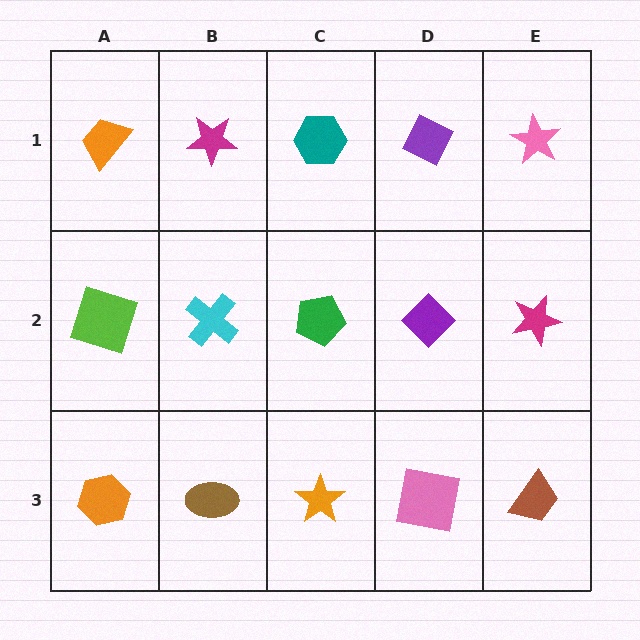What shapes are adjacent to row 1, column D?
A purple diamond (row 2, column D), a teal hexagon (row 1, column C), a pink star (row 1, column E).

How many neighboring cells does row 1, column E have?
2.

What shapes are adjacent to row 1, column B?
A cyan cross (row 2, column B), an orange trapezoid (row 1, column A), a teal hexagon (row 1, column C).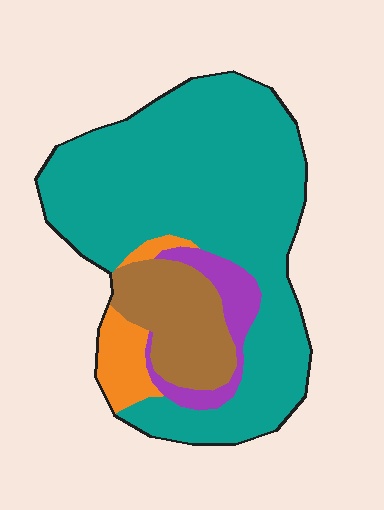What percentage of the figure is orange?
Orange takes up less than a quarter of the figure.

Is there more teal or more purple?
Teal.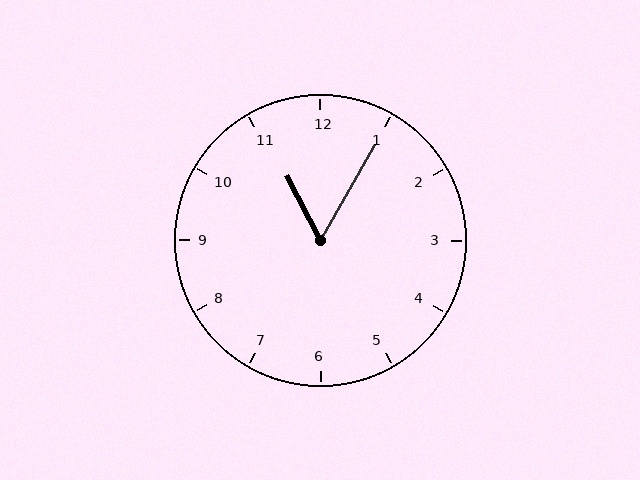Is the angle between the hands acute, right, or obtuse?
It is acute.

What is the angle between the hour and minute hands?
Approximately 58 degrees.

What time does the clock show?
11:05.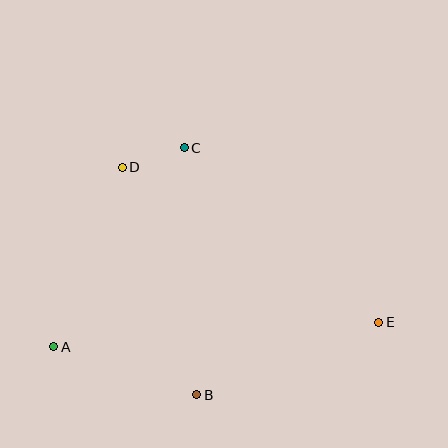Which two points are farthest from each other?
Points A and E are farthest from each other.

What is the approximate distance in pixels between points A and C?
The distance between A and C is approximately 238 pixels.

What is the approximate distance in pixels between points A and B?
The distance between A and B is approximately 151 pixels.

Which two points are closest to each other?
Points C and D are closest to each other.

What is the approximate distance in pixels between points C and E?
The distance between C and E is approximately 261 pixels.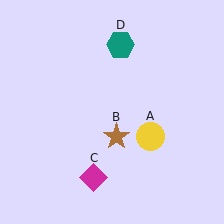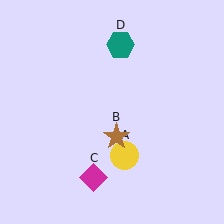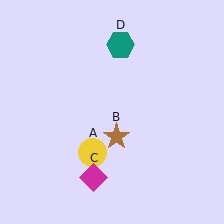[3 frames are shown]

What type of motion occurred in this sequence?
The yellow circle (object A) rotated clockwise around the center of the scene.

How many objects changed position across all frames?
1 object changed position: yellow circle (object A).